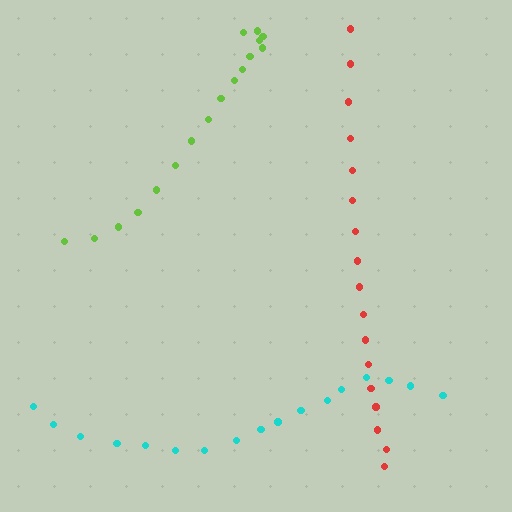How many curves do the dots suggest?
There are 3 distinct paths.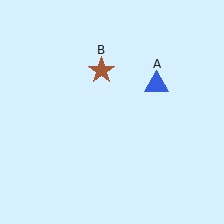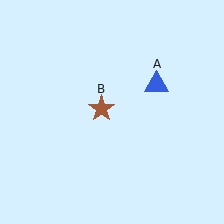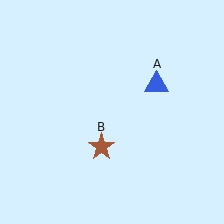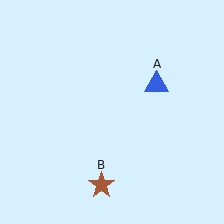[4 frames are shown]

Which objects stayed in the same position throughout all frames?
Blue triangle (object A) remained stationary.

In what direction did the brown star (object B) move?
The brown star (object B) moved down.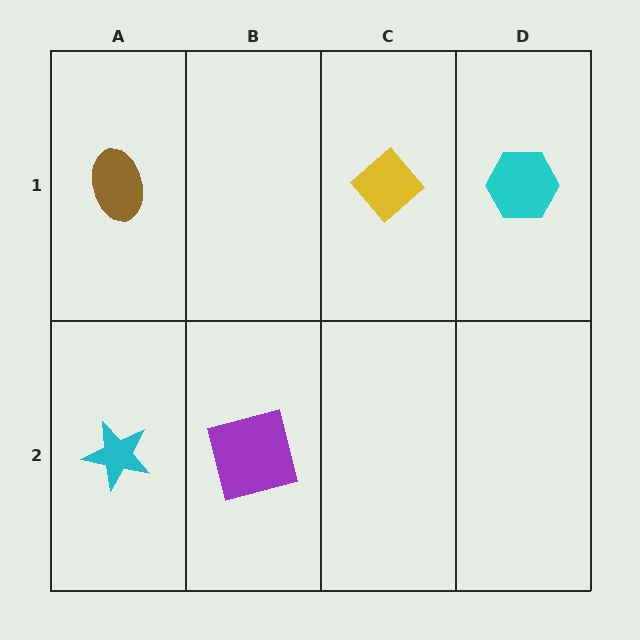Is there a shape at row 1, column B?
No, that cell is empty.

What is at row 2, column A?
A cyan star.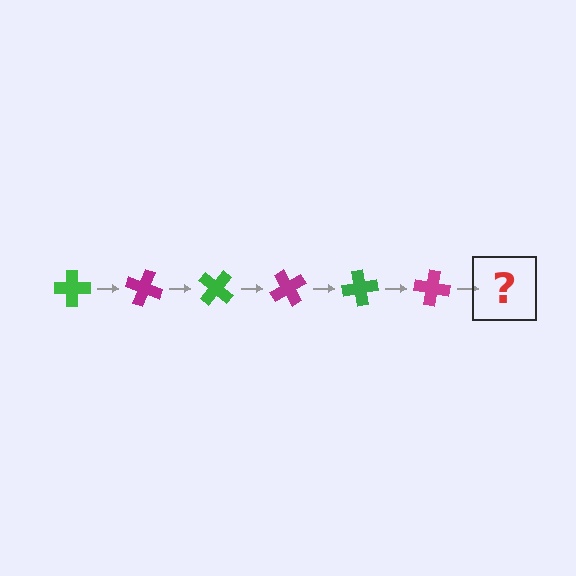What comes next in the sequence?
The next element should be a green cross, rotated 120 degrees from the start.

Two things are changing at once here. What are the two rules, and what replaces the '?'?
The two rules are that it rotates 20 degrees each step and the color cycles through green and magenta. The '?' should be a green cross, rotated 120 degrees from the start.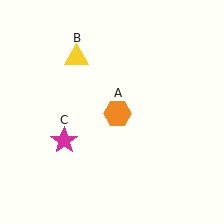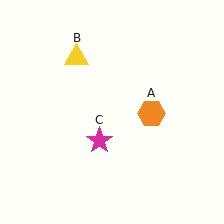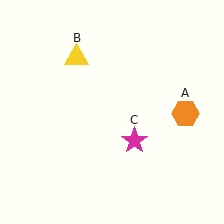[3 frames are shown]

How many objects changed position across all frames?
2 objects changed position: orange hexagon (object A), magenta star (object C).